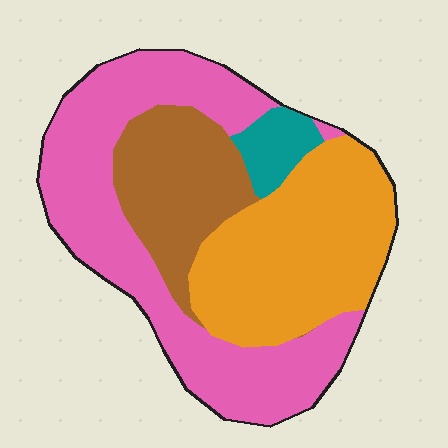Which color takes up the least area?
Teal, at roughly 5%.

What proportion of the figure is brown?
Brown covers around 20% of the figure.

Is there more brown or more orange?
Orange.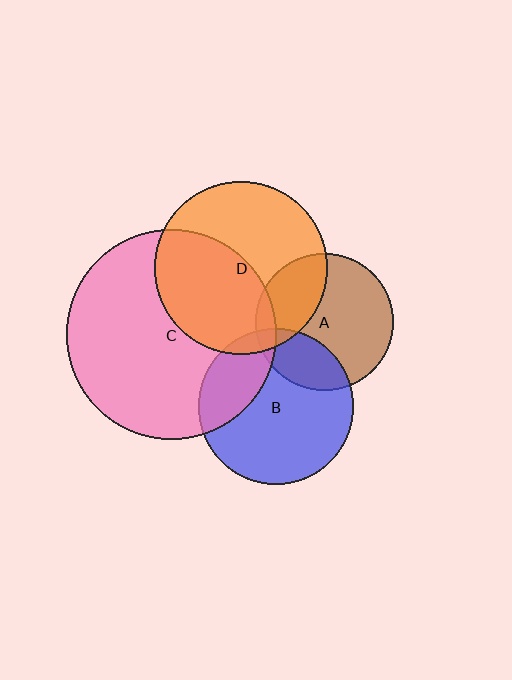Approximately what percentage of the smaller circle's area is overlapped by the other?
Approximately 25%.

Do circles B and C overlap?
Yes.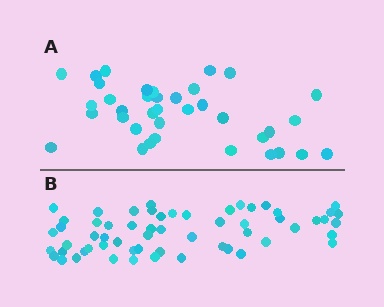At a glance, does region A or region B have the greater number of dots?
Region B (the bottom region) has more dots.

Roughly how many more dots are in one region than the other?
Region B has approximately 20 more dots than region A.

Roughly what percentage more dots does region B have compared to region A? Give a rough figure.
About 60% more.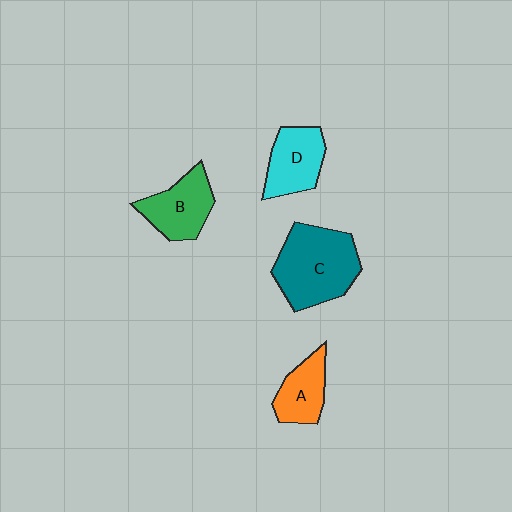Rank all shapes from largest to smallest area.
From largest to smallest: C (teal), B (green), D (cyan), A (orange).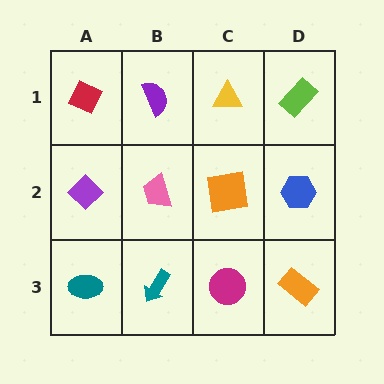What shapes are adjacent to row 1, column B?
A pink trapezoid (row 2, column B), a red diamond (row 1, column A), a yellow triangle (row 1, column C).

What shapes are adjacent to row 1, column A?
A purple diamond (row 2, column A), a purple semicircle (row 1, column B).